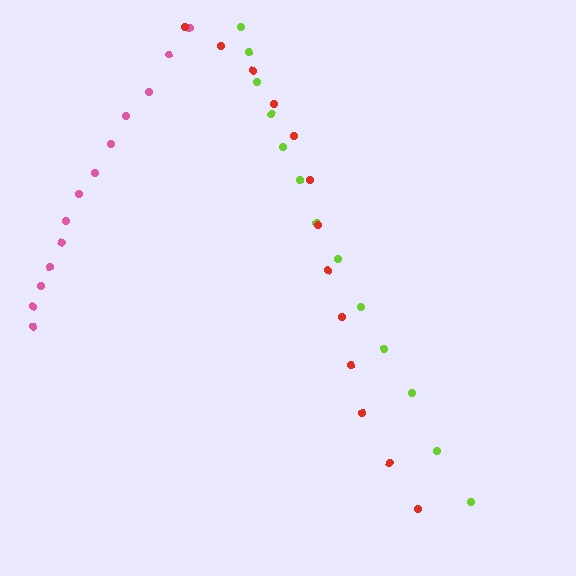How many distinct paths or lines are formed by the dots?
There are 3 distinct paths.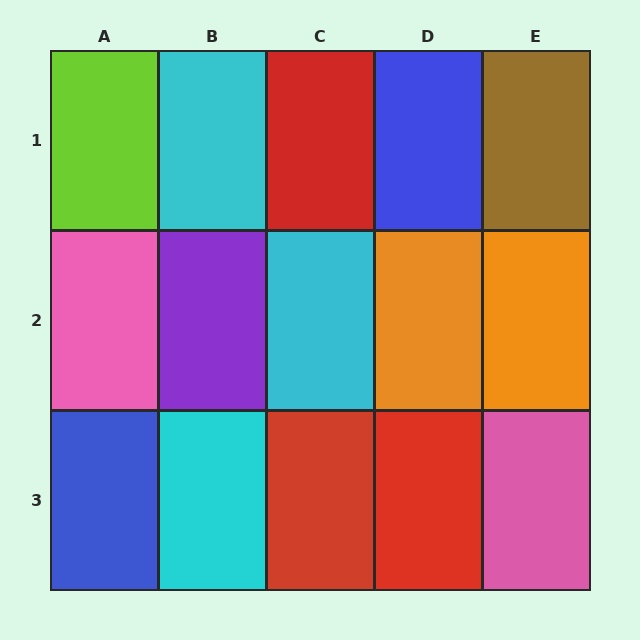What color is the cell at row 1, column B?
Cyan.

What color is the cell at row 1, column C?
Red.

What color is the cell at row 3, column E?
Pink.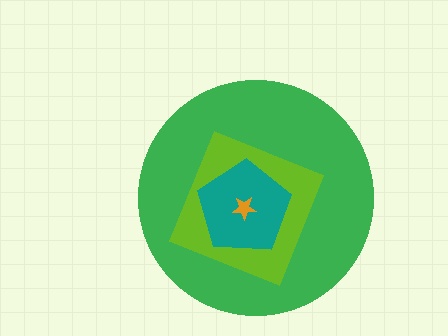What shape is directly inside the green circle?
The lime square.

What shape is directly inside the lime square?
The teal pentagon.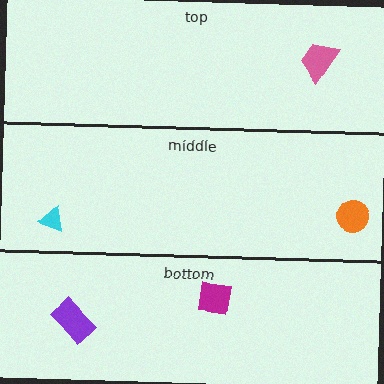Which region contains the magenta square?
The bottom region.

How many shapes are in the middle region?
2.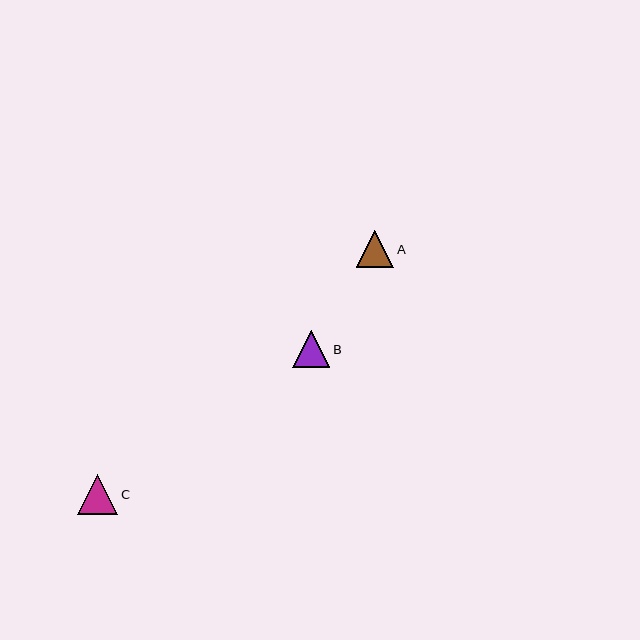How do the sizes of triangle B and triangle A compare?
Triangle B and triangle A are approximately the same size.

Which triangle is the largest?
Triangle C is the largest with a size of approximately 40 pixels.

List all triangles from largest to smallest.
From largest to smallest: C, B, A.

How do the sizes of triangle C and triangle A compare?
Triangle C and triangle A are approximately the same size.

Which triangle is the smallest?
Triangle A is the smallest with a size of approximately 37 pixels.